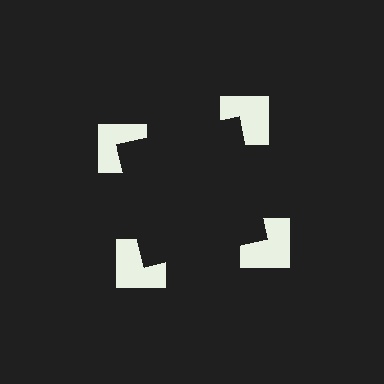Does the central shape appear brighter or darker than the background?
It typically appears slightly darker than the background, even though no actual brightness change is drawn.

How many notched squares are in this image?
There are 4 — one at each vertex of the illusory square.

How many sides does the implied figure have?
4 sides.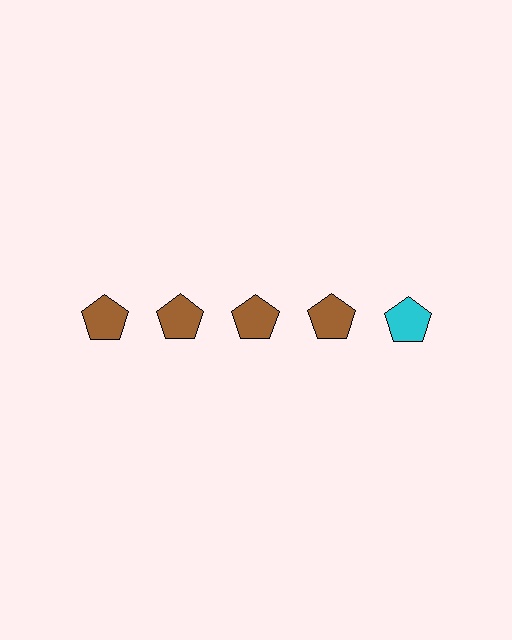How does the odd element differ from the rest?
It has a different color: cyan instead of brown.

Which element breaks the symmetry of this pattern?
The cyan pentagon in the top row, rightmost column breaks the symmetry. All other shapes are brown pentagons.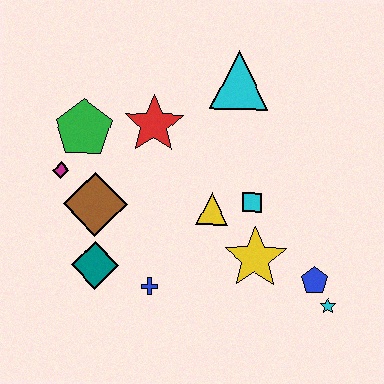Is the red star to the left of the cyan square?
Yes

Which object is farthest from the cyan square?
The magenta diamond is farthest from the cyan square.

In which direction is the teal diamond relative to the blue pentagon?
The teal diamond is to the left of the blue pentagon.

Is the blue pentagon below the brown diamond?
Yes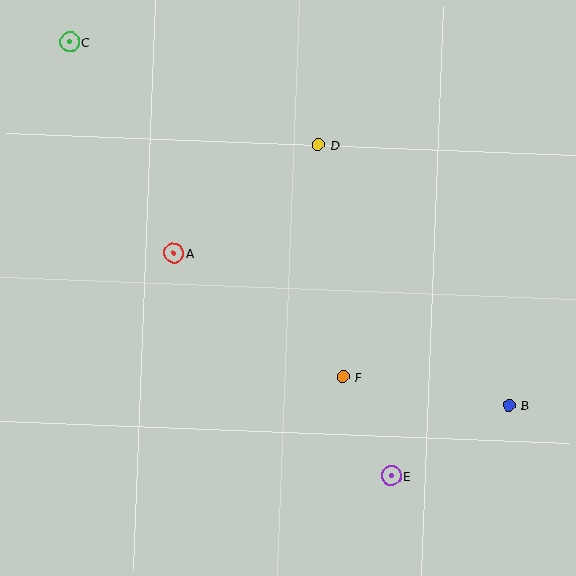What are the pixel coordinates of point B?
Point B is at (509, 406).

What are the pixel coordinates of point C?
Point C is at (70, 42).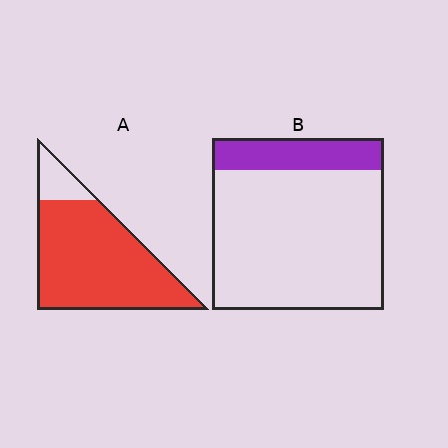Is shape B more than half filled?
No.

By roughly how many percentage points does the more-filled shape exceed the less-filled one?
By roughly 70 percentage points (A over B).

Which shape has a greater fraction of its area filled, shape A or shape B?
Shape A.